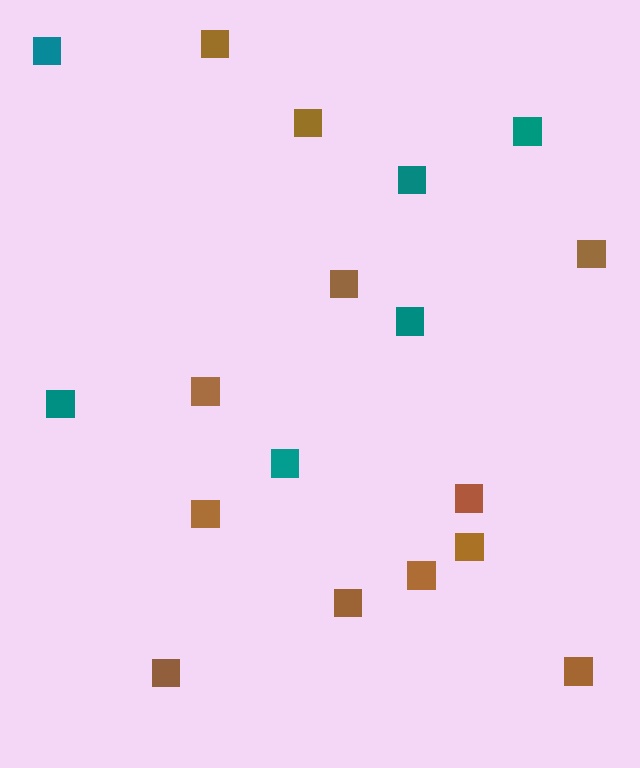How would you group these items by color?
There are 2 groups: one group of brown squares (12) and one group of teal squares (6).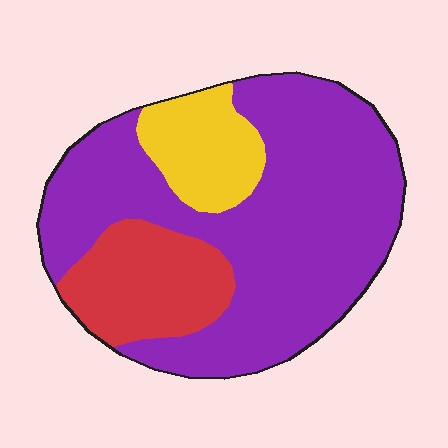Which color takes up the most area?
Purple, at roughly 70%.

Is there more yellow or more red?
Red.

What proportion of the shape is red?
Red takes up about one fifth (1/5) of the shape.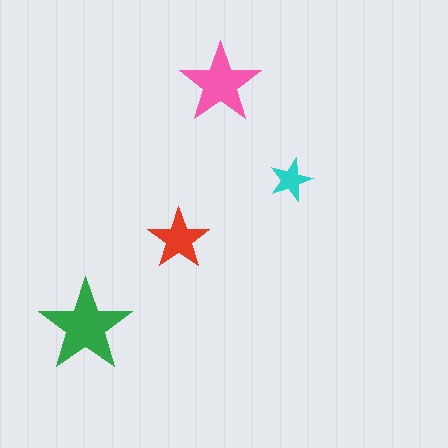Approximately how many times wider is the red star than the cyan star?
About 1.5 times wider.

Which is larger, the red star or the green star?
The green one.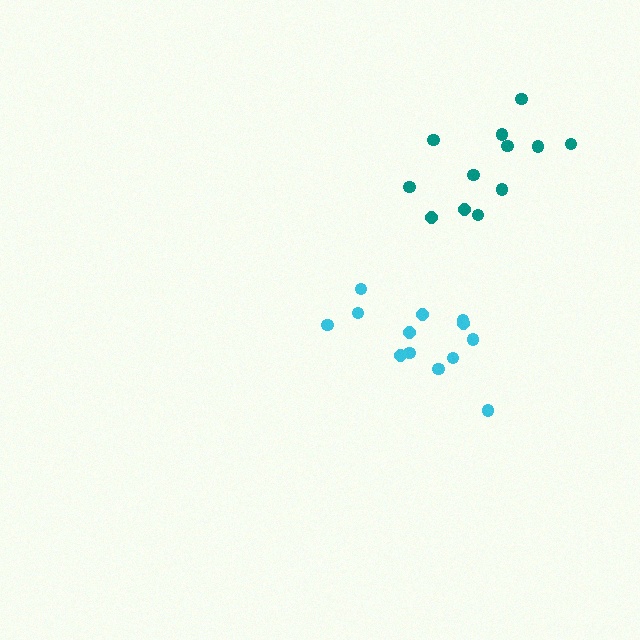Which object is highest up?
The teal cluster is topmost.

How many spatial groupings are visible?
There are 2 spatial groupings.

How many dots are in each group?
Group 1: 13 dots, Group 2: 12 dots (25 total).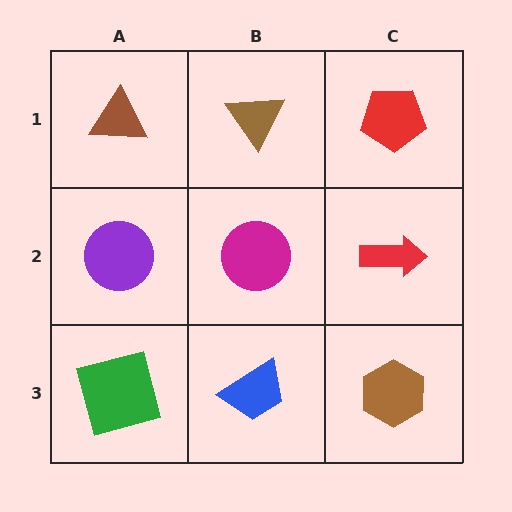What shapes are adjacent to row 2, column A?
A brown triangle (row 1, column A), a green square (row 3, column A), a magenta circle (row 2, column B).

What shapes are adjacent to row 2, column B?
A brown triangle (row 1, column B), a blue trapezoid (row 3, column B), a purple circle (row 2, column A), a red arrow (row 2, column C).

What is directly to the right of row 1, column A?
A brown triangle.